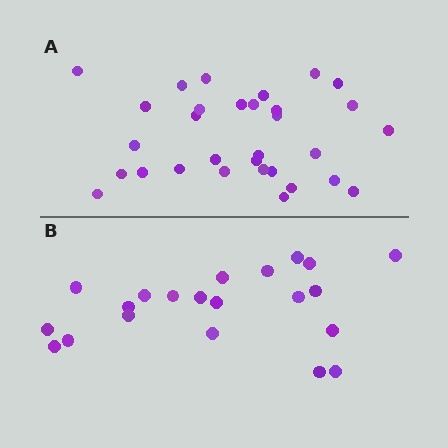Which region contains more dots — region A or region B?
Region A (the top region) has more dots.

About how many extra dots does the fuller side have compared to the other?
Region A has roughly 10 or so more dots than region B.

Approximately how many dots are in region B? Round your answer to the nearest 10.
About 20 dots. (The exact count is 21, which rounds to 20.)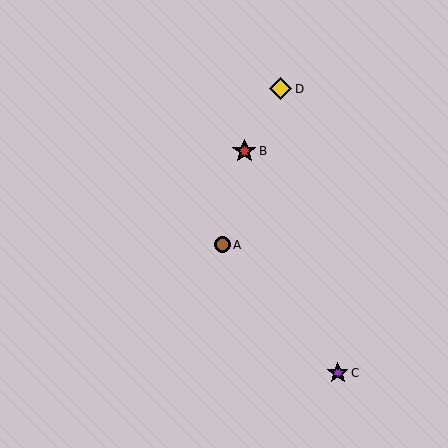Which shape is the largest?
The red star (labeled B) is the largest.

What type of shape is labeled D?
Shape D is a yellow diamond.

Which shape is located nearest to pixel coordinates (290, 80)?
The yellow diamond (labeled D) at (281, 89) is nearest to that location.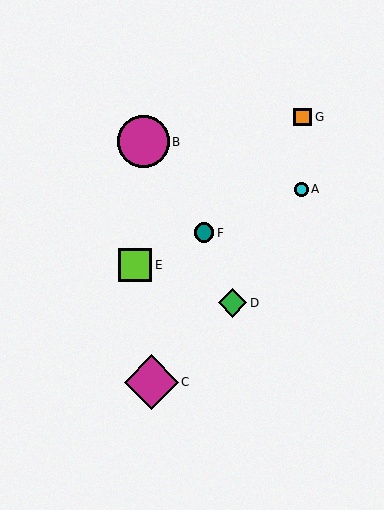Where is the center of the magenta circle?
The center of the magenta circle is at (143, 142).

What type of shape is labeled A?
Shape A is a cyan circle.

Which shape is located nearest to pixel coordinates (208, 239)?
The teal circle (labeled F) at (204, 233) is nearest to that location.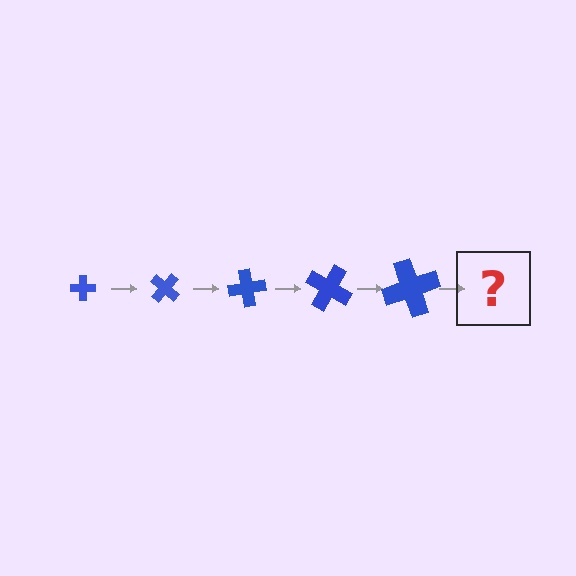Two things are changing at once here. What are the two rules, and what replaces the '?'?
The two rules are that the cross grows larger each step and it rotates 40 degrees each step. The '?' should be a cross, larger than the previous one and rotated 200 degrees from the start.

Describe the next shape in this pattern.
It should be a cross, larger than the previous one and rotated 200 degrees from the start.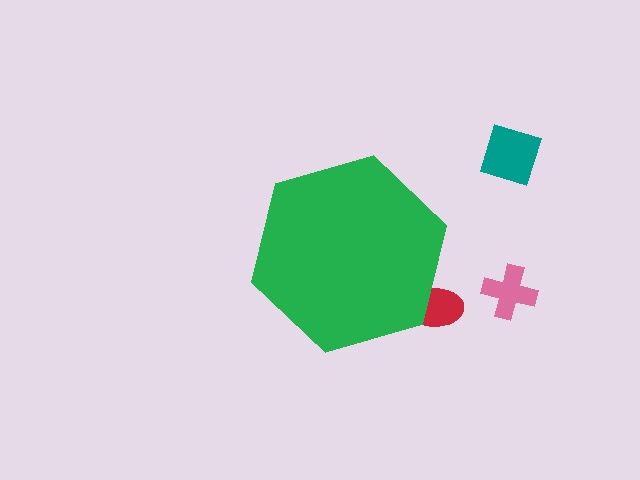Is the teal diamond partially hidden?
No, the teal diamond is fully visible.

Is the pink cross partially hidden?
No, the pink cross is fully visible.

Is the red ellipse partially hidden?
Yes, the red ellipse is partially hidden behind the green hexagon.